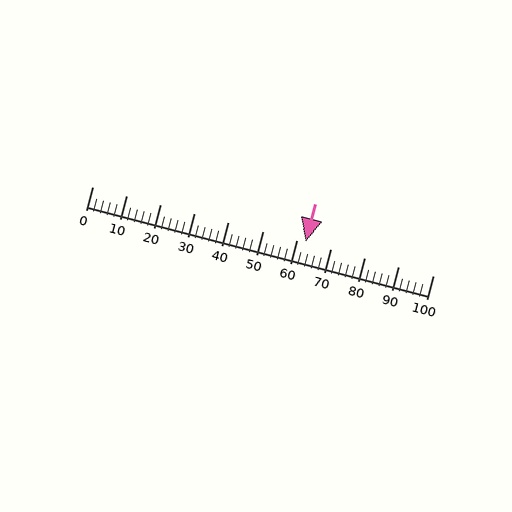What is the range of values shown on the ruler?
The ruler shows values from 0 to 100.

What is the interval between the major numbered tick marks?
The major tick marks are spaced 10 units apart.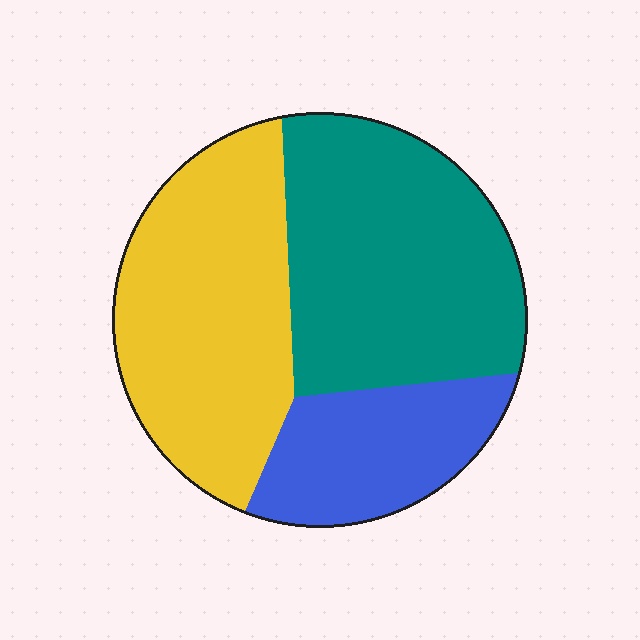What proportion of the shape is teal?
Teal covers 41% of the shape.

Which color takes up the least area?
Blue, at roughly 20%.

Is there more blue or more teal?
Teal.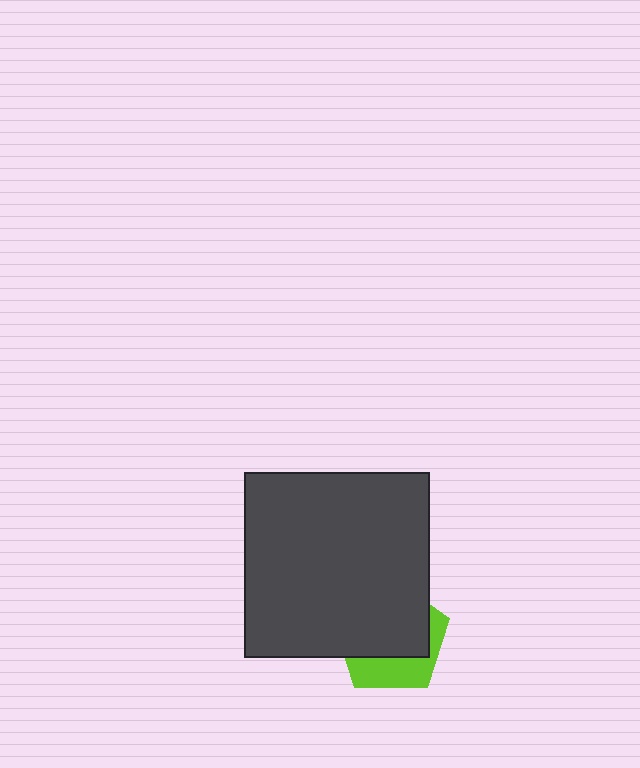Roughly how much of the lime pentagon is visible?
A small part of it is visible (roughly 35%).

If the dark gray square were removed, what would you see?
You would see the complete lime pentagon.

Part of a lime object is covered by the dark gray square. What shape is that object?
It is a pentagon.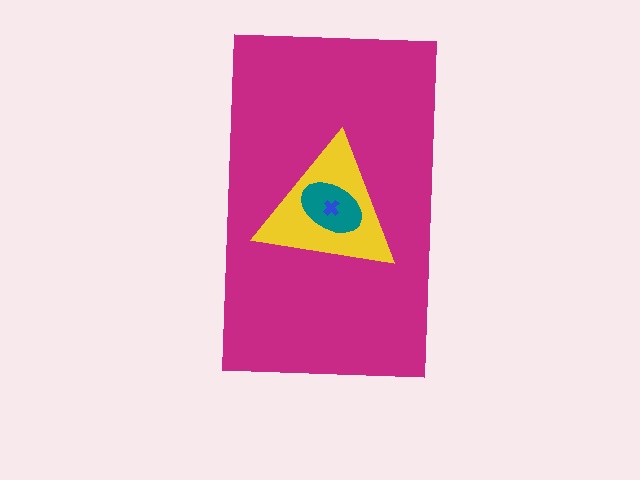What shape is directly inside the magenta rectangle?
The yellow triangle.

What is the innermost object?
The blue cross.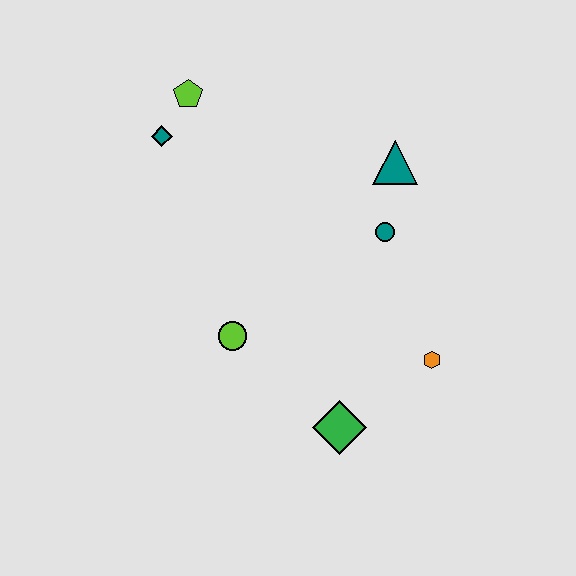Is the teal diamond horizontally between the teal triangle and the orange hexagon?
No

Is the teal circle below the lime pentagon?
Yes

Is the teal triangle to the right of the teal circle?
Yes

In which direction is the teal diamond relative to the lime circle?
The teal diamond is above the lime circle.